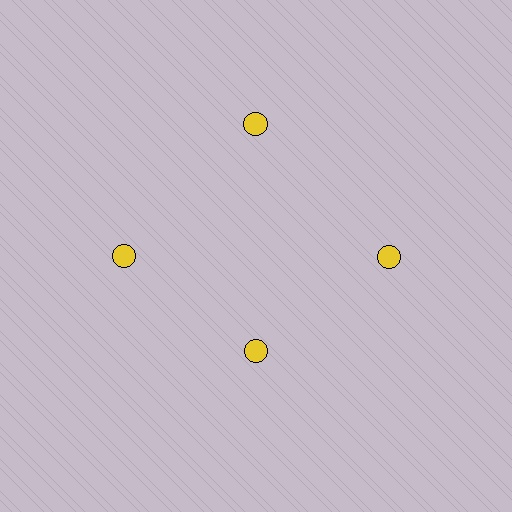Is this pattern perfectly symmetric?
No. The 4 yellow circles are arranged in a ring, but one element near the 6 o'clock position is pulled inward toward the center, breaking the 4-fold rotational symmetry.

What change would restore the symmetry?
The symmetry would be restored by moving it outward, back onto the ring so that all 4 circles sit at equal angles and equal distance from the center.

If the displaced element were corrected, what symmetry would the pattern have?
It would have 4-fold rotational symmetry — the pattern would map onto itself every 90 degrees.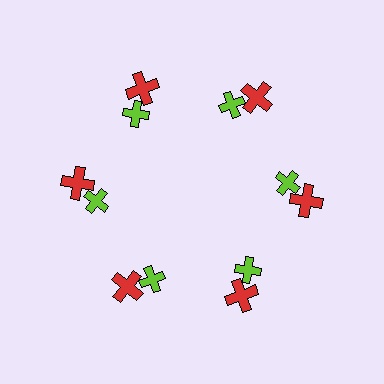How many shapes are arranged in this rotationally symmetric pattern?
There are 12 shapes, arranged in 6 groups of 2.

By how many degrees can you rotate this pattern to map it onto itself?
The pattern maps onto itself every 60 degrees of rotation.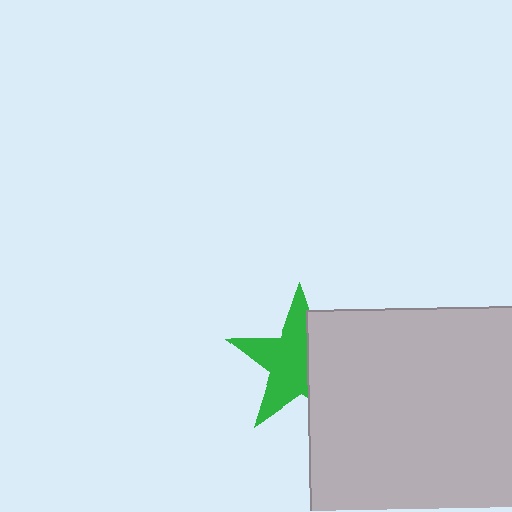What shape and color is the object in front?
The object in front is a light gray square.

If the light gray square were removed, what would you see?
You would see the complete green star.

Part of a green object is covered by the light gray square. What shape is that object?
It is a star.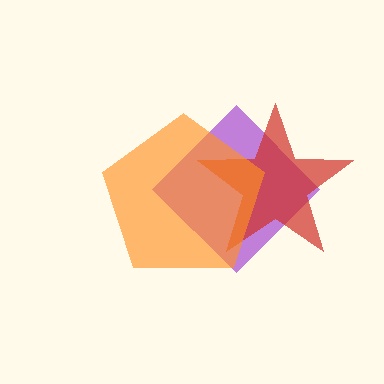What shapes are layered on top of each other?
The layered shapes are: a purple diamond, a red star, an orange pentagon.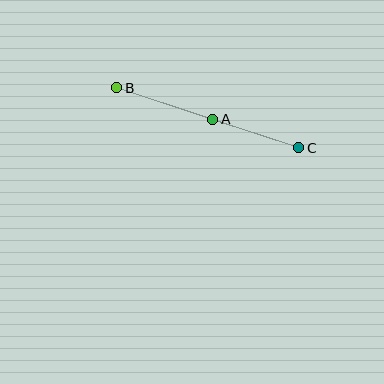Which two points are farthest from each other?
Points B and C are farthest from each other.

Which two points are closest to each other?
Points A and C are closest to each other.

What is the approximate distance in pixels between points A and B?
The distance between A and B is approximately 101 pixels.